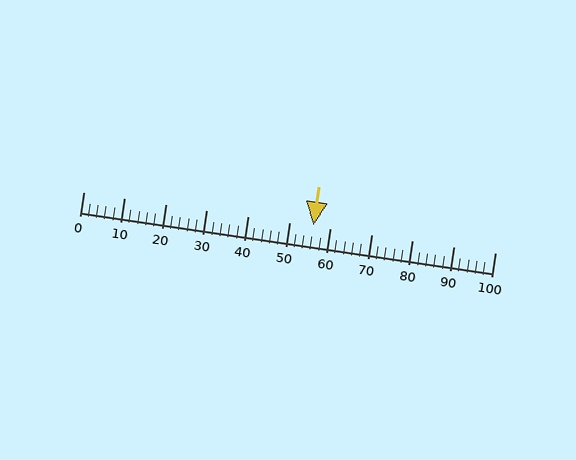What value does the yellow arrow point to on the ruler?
The yellow arrow points to approximately 56.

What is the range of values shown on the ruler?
The ruler shows values from 0 to 100.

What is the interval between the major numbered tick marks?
The major tick marks are spaced 10 units apart.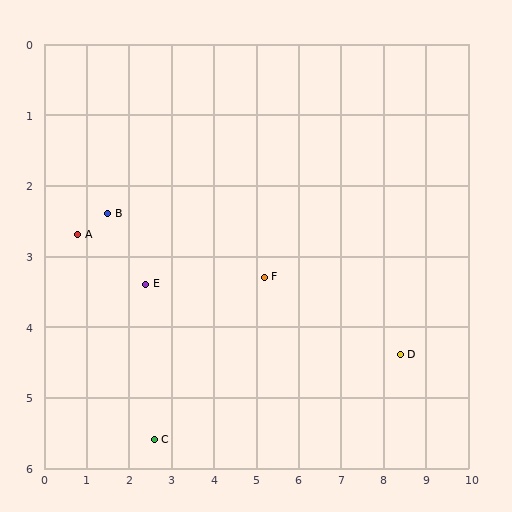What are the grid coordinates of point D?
Point D is at approximately (8.4, 4.4).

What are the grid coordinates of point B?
Point B is at approximately (1.5, 2.4).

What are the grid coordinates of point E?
Point E is at approximately (2.4, 3.4).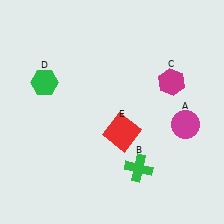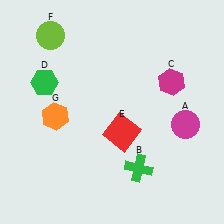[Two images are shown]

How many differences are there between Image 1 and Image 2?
There are 2 differences between the two images.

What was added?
A lime circle (F), an orange hexagon (G) were added in Image 2.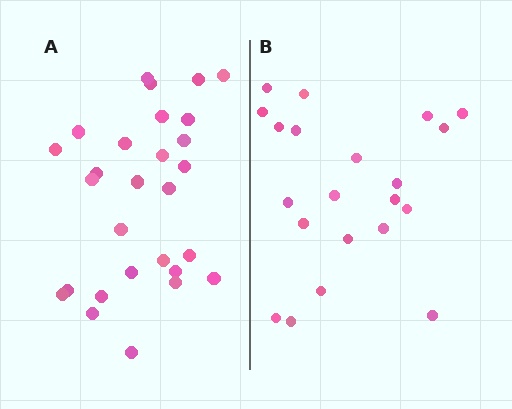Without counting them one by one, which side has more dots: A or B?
Region A (the left region) has more dots.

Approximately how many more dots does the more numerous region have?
Region A has roughly 8 or so more dots than region B.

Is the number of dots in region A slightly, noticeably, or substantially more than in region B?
Region A has noticeably more, but not dramatically so. The ratio is roughly 1.3 to 1.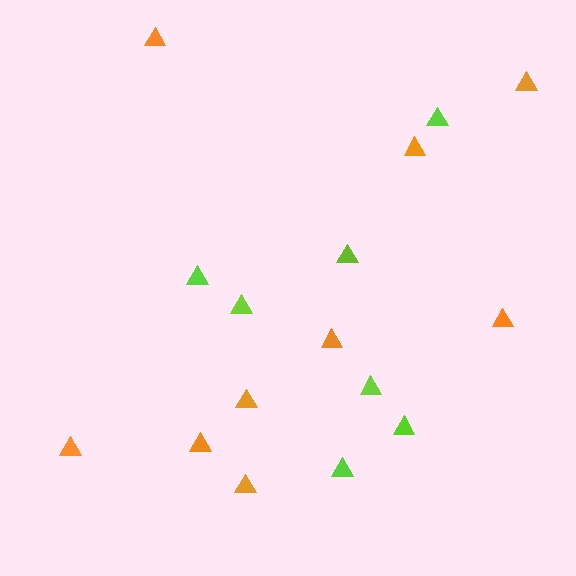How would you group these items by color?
There are 2 groups: one group of lime triangles (7) and one group of orange triangles (9).